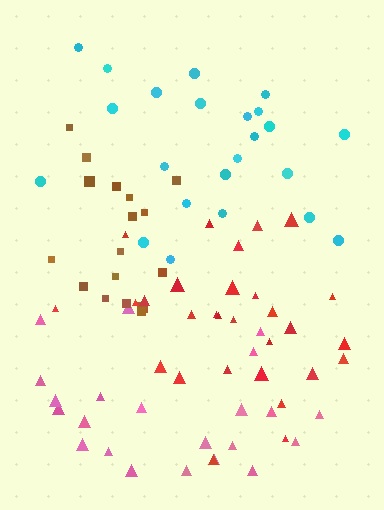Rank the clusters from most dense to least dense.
red, brown, cyan, pink.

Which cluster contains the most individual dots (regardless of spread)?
Red (29).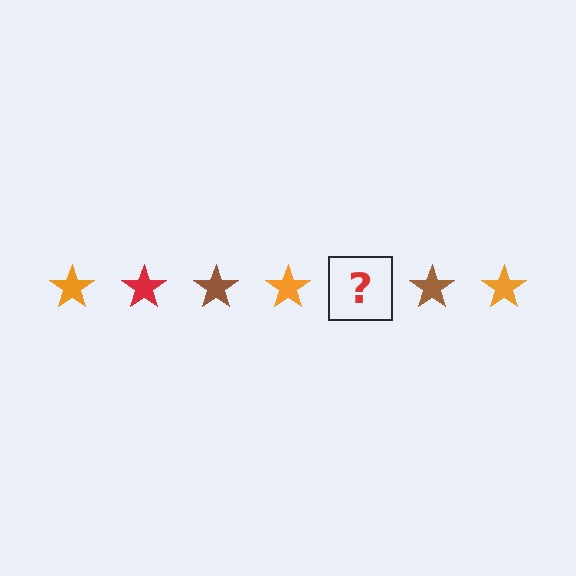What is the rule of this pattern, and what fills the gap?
The rule is that the pattern cycles through orange, red, brown stars. The gap should be filled with a red star.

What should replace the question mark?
The question mark should be replaced with a red star.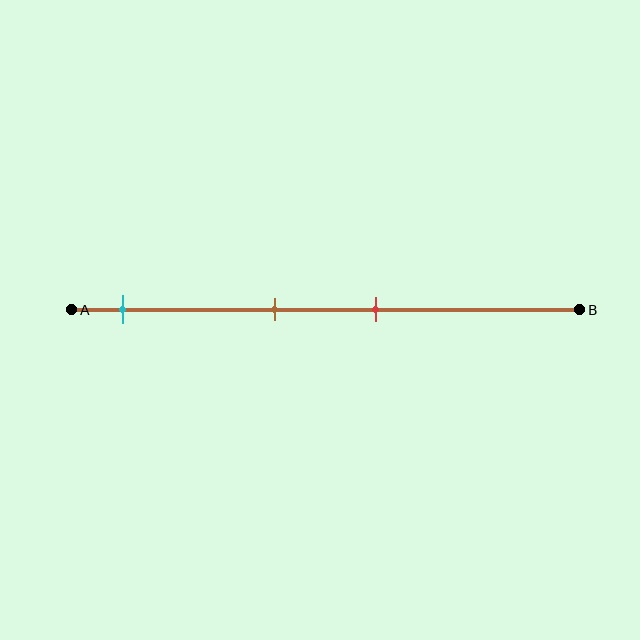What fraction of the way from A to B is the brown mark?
The brown mark is approximately 40% (0.4) of the way from A to B.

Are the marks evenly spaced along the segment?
No, the marks are not evenly spaced.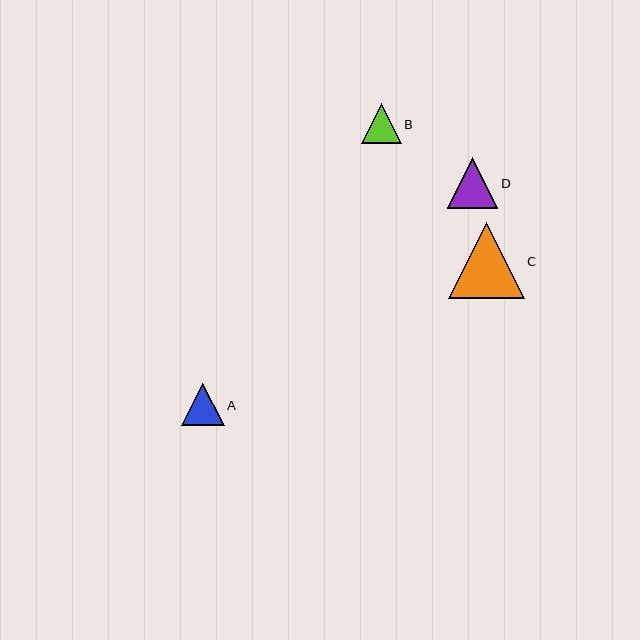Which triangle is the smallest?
Triangle B is the smallest with a size of approximately 40 pixels.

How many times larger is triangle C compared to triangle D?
Triangle C is approximately 1.5 times the size of triangle D.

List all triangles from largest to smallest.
From largest to smallest: C, D, A, B.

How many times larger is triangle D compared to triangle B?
Triangle D is approximately 1.3 times the size of triangle B.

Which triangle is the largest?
Triangle C is the largest with a size of approximately 76 pixels.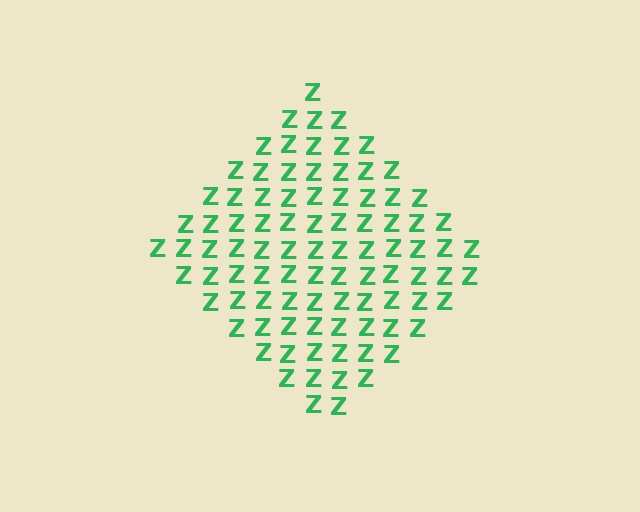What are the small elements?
The small elements are letter Z's.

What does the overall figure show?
The overall figure shows a diamond.